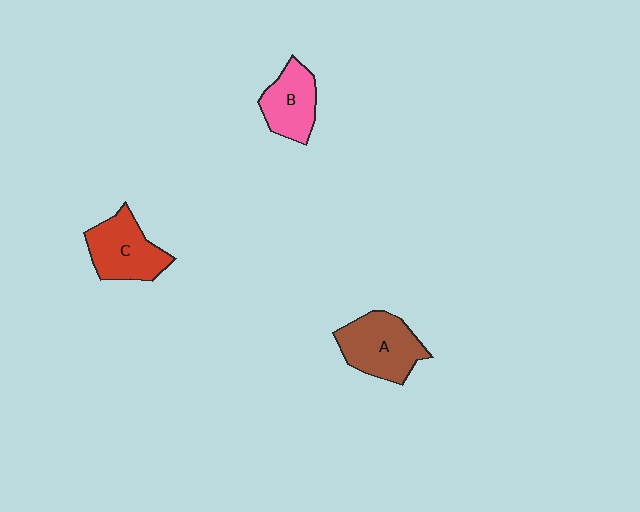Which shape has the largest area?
Shape A (brown).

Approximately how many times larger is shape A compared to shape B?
Approximately 1.3 times.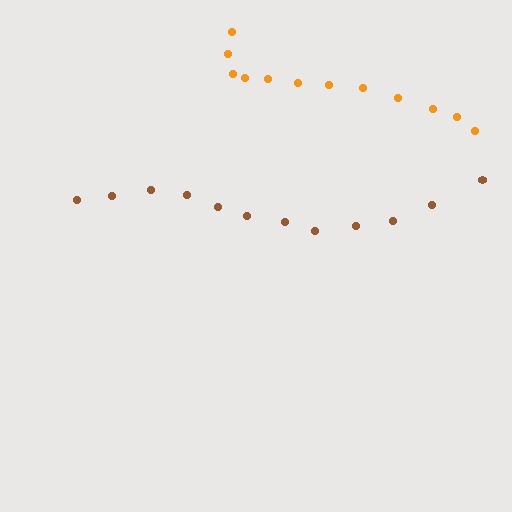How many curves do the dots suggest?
There are 2 distinct paths.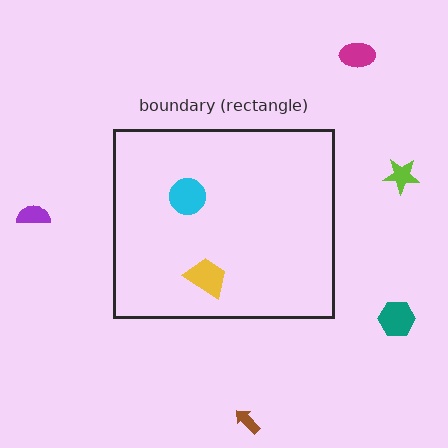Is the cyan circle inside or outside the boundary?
Inside.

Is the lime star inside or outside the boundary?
Outside.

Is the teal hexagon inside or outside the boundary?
Outside.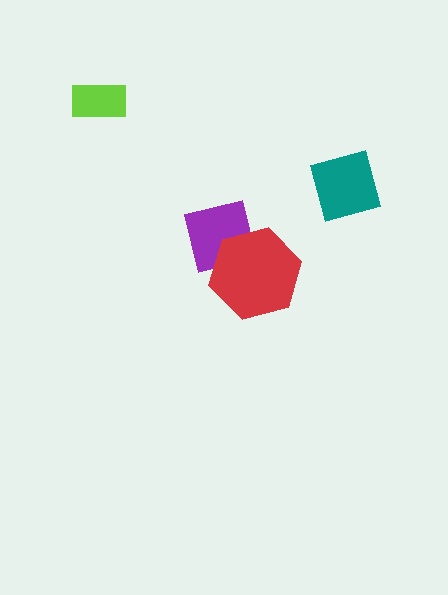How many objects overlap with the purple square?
1 object overlaps with the purple square.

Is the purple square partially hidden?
Yes, it is partially covered by another shape.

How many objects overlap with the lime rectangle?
0 objects overlap with the lime rectangle.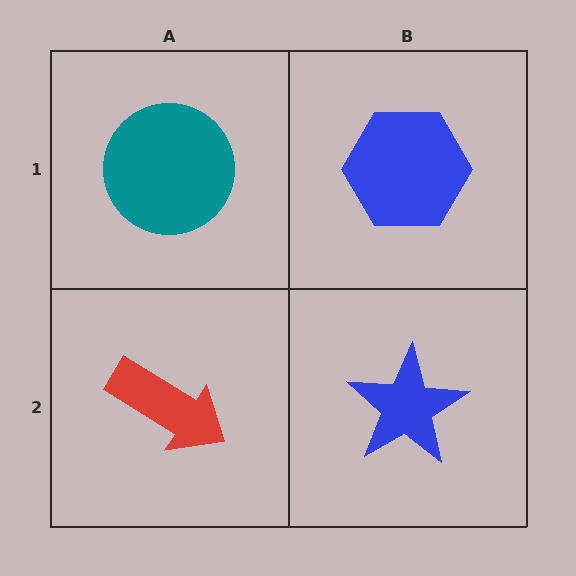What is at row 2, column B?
A blue star.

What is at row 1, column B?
A blue hexagon.